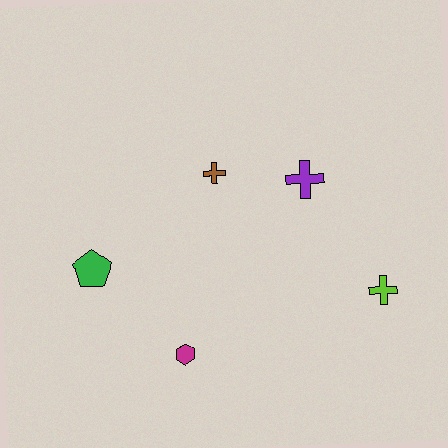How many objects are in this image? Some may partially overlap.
There are 5 objects.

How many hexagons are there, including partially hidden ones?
There is 1 hexagon.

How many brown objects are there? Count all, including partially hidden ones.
There is 1 brown object.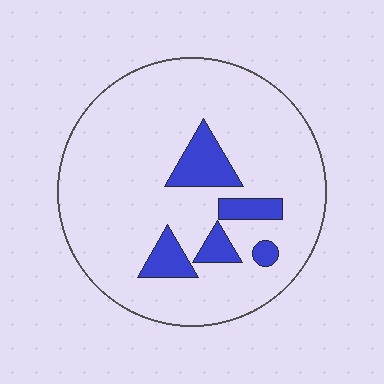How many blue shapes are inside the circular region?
5.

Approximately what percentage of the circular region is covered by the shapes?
Approximately 15%.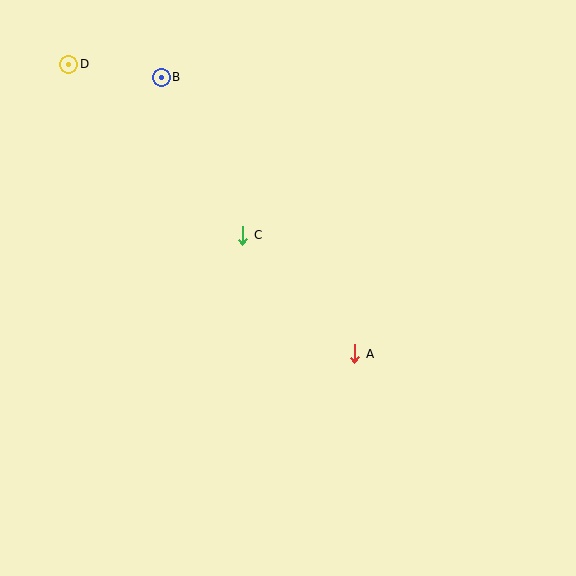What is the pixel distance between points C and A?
The distance between C and A is 163 pixels.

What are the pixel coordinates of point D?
Point D is at (69, 64).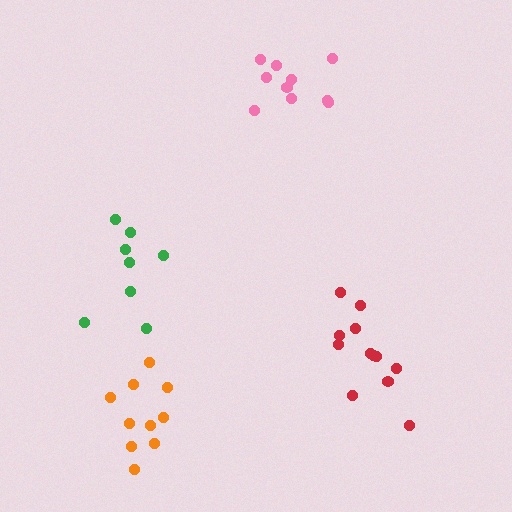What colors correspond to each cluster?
The clusters are colored: green, orange, pink, red.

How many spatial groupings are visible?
There are 4 spatial groupings.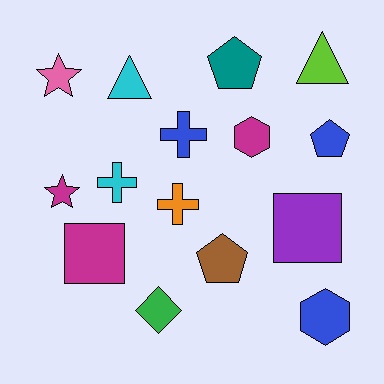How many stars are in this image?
There are 2 stars.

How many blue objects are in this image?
There are 3 blue objects.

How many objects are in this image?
There are 15 objects.